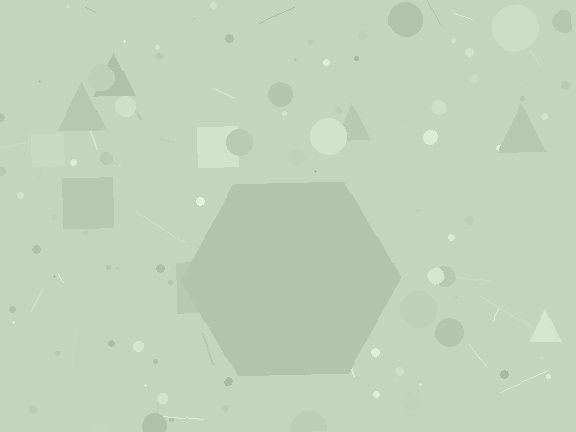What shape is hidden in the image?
A hexagon is hidden in the image.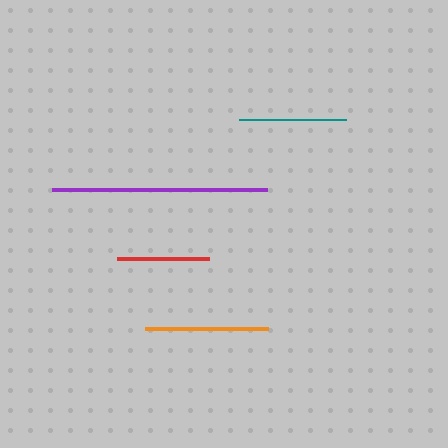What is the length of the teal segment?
The teal segment is approximately 108 pixels long.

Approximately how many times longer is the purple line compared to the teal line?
The purple line is approximately 2.0 times the length of the teal line.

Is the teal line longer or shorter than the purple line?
The purple line is longer than the teal line.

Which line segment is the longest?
The purple line is the longest at approximately 215 pixels.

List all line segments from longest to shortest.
From longest to shortest: purple, orange, teal, red.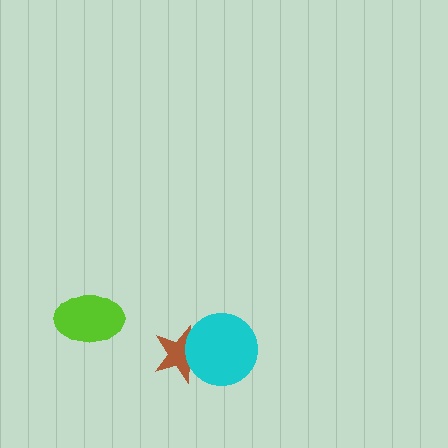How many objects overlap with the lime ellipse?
0 objects overlap with the lime ellipse.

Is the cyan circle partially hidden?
No, no other shape covers it.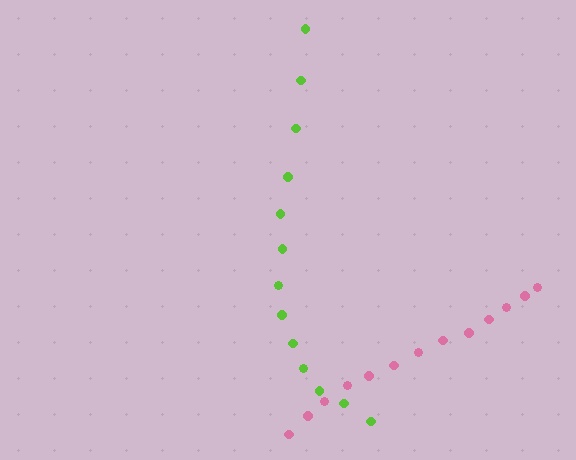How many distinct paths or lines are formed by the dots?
There are 2 distinct paths.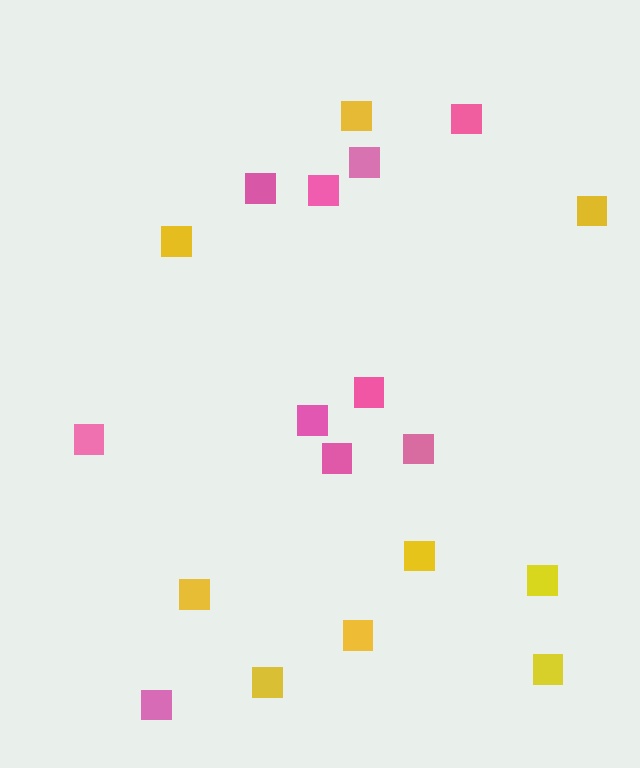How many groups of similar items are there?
There are 2 groups: one group of pink squares (10) and one group of yellow squares (9).